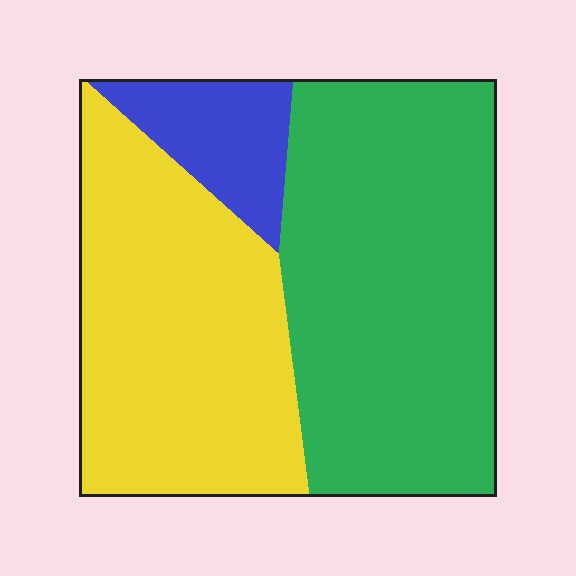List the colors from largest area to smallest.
From largest to smallest: green, yellow, blue.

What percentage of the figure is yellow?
Yellow covers about 40% of the figure.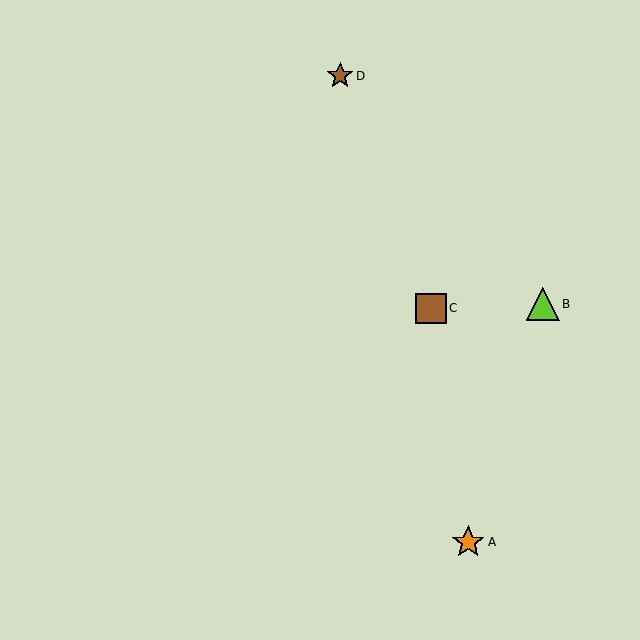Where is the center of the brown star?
The center of the brown star is at (340, 76).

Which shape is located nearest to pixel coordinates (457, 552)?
The orange star (labeled A) at (468, 542) is nearest to that location.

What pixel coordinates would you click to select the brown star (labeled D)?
Click at (340, 76) to select the brown star D.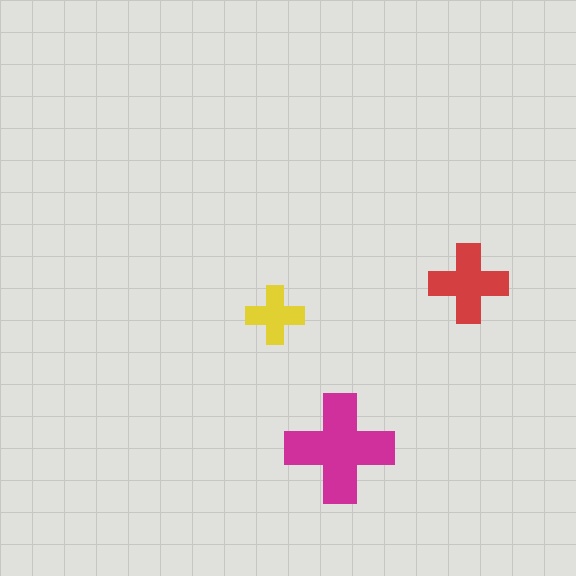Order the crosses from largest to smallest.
the magenta one, the red one, the yellow one.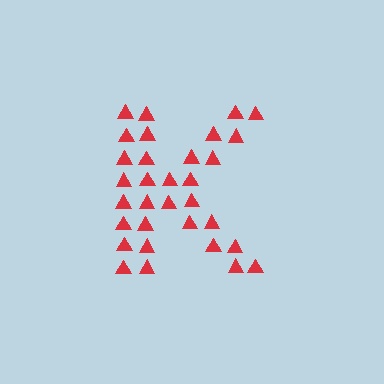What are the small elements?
The small elements are triangles.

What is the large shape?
The large shape is the letter K.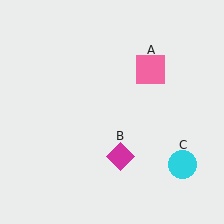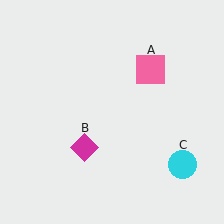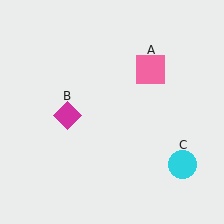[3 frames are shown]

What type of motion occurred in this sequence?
The magenta diamond (object B) rotated clockwise around the center of the scene.